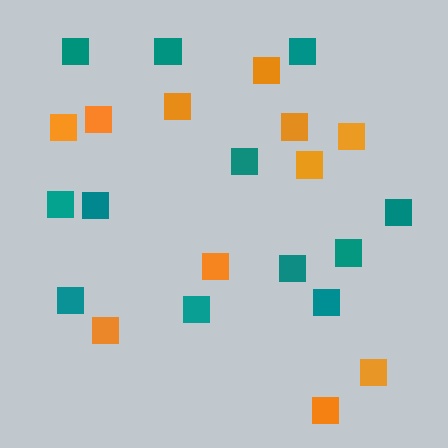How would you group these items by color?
There are 2 groups: one group of orange squares (11) and one group of teal squares (12).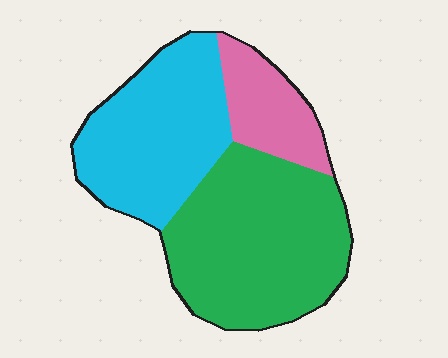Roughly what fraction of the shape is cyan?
Cyan takes up about three eighths (3/8) of the shape.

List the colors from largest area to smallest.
From largest to smallest: green, cyan, pink.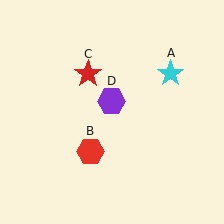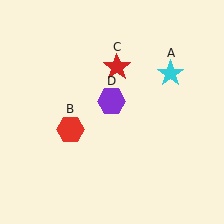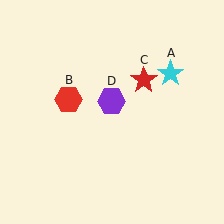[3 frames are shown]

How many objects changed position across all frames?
2 objects changed position: red hexagon (object B), red star (object C).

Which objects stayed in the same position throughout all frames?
Cyan star (object A) and purple hexagon (object D) remained stationary.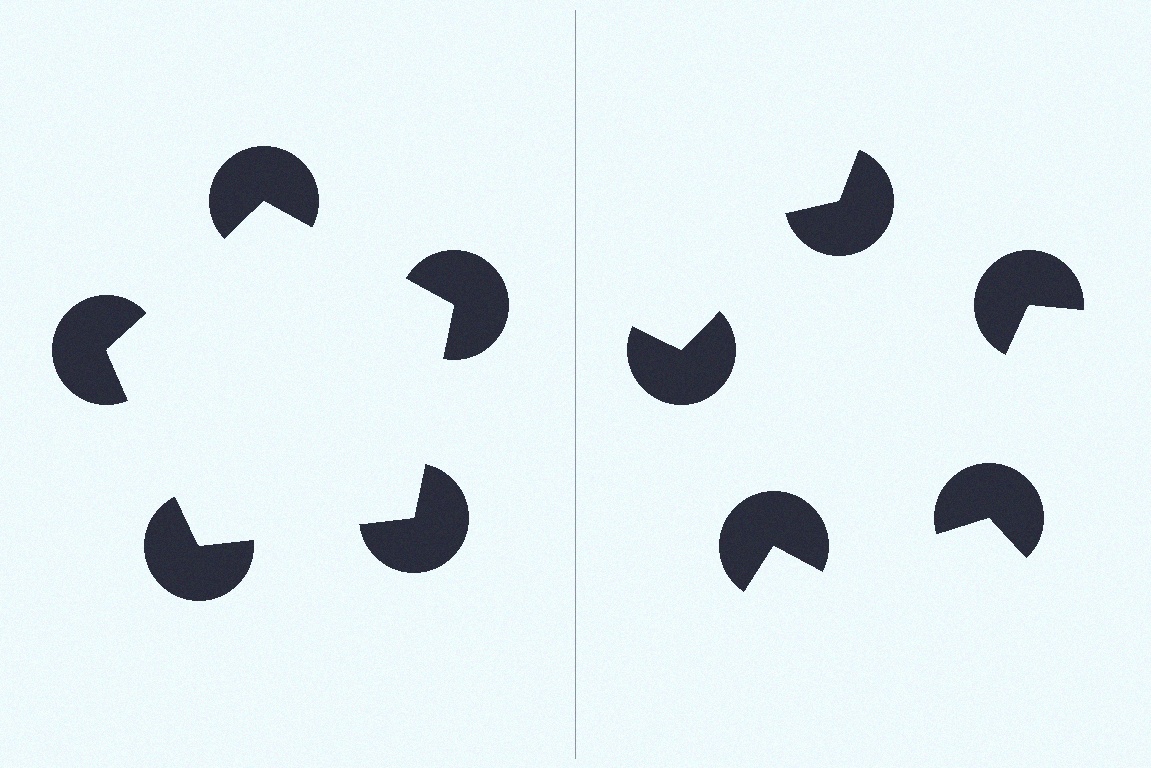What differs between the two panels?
The pac-man discs are positioned identically on both sides; only the wedge orientations differ. On the left they align to a pentagon; on the right they are misaligned.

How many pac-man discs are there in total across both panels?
10 — 5 on each side.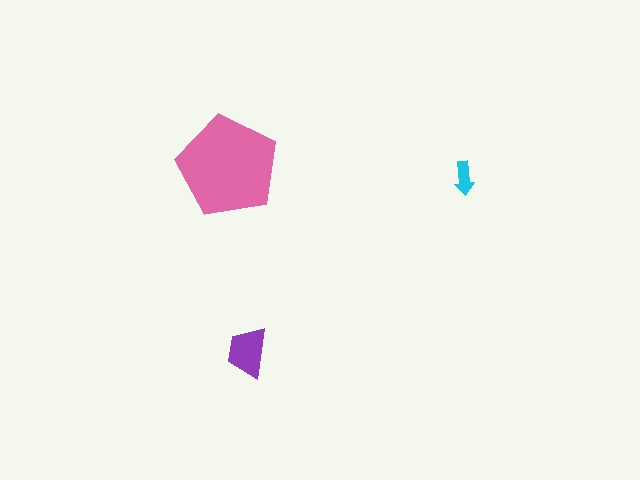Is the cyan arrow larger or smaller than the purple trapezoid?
Smaller.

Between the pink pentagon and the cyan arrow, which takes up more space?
The pink pentagon.